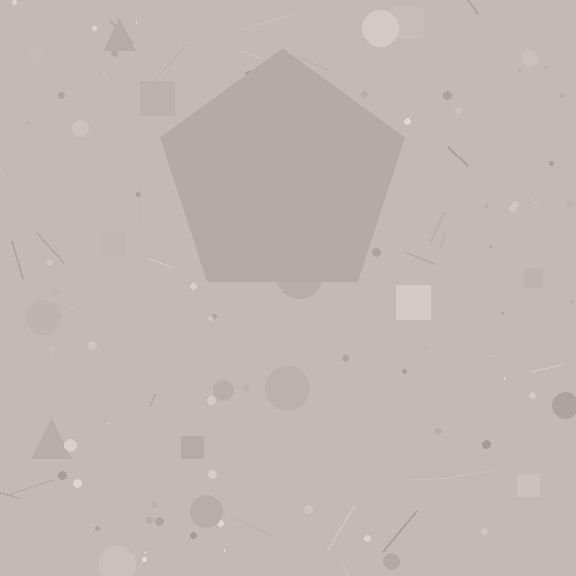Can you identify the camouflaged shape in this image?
The camouflaged shape is a pentagon.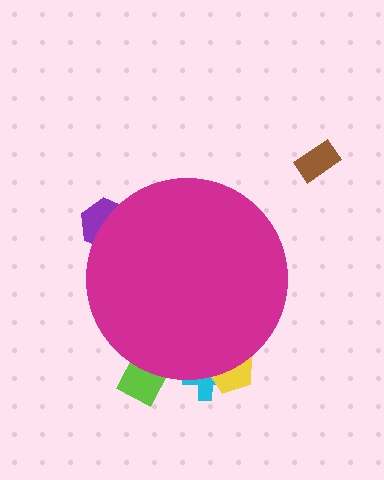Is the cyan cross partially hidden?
Yes, the cyan cross is partially hidden behind the magenta circle.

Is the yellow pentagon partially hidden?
Yes, the yellow pentagon is partially hidden behind the magenta circle.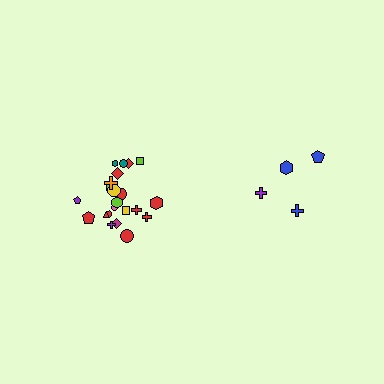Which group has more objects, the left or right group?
The left group.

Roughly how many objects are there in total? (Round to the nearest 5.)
Roughly 25 objects in total.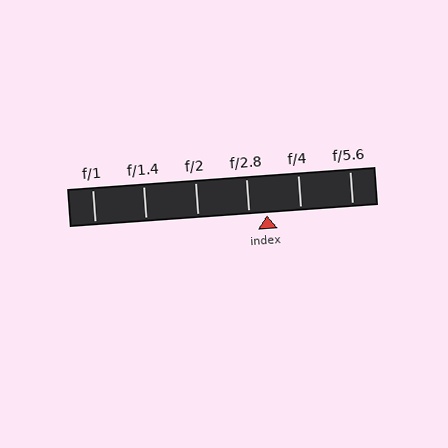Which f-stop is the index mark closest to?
The index mark is closest to f/2.8.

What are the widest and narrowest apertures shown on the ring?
The widest aperture shown is f/1 and the narrowest is f/5.6.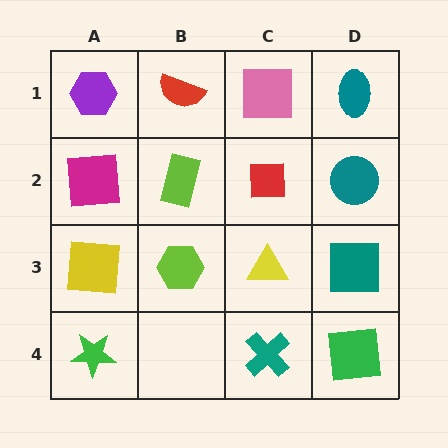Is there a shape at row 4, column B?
No, that cell is empty.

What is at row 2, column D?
A teal circle.